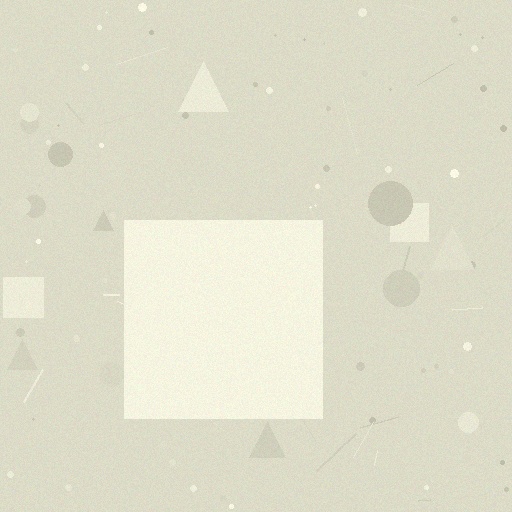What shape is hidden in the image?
A square is hidden in the image.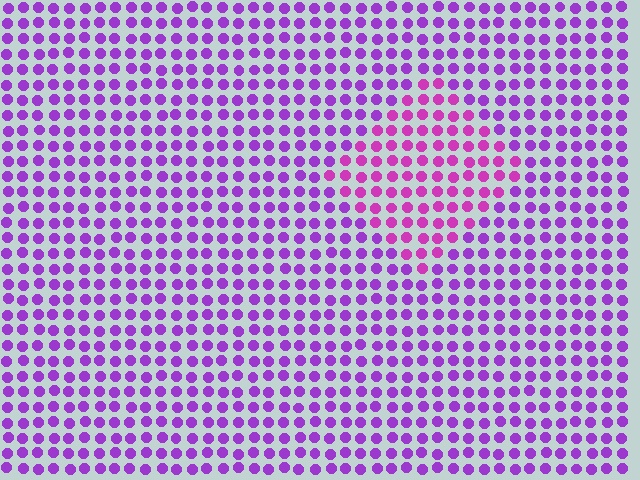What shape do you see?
I see a diamond.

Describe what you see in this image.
The image is filled with small purple elements in a uniform arrangement. A diamond-shaped region is visible where the elements are tinted to a slightly different hue, forming a subtle color boundary.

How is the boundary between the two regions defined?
The boundary is defined purely by a slight shift in hue (about 29 degrees). Spacing, size, and orientation are identical on both sides.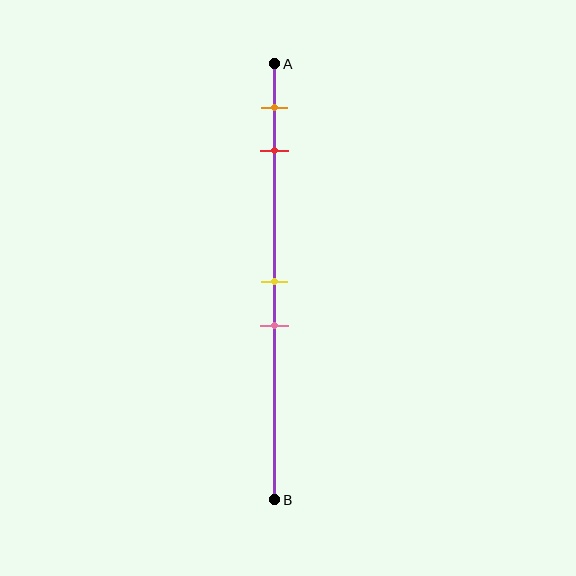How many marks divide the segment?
There are 4 marks dividing the segment.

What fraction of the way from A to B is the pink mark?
The pink mark is approximately 60% (0.6) of the way from A to B.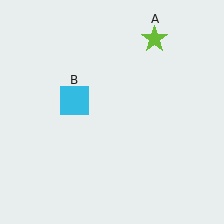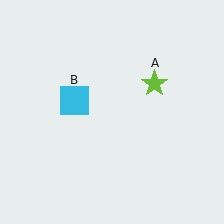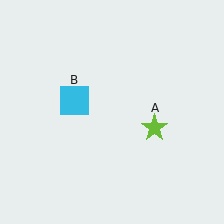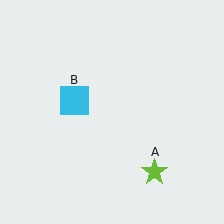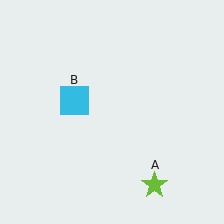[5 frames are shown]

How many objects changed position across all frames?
1 object changed position: lime star (object A).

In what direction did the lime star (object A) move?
The lime star (object A) moved down.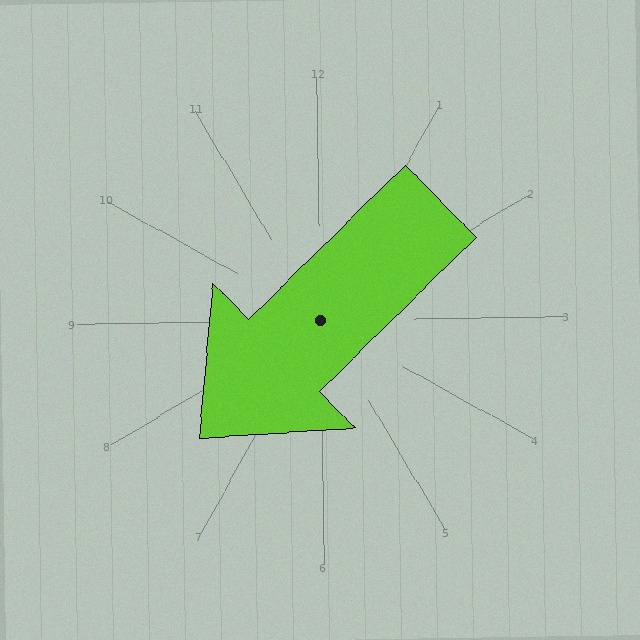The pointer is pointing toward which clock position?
Roughly 8 o'clock.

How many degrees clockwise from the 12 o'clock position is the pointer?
Approximately 226 degrees.